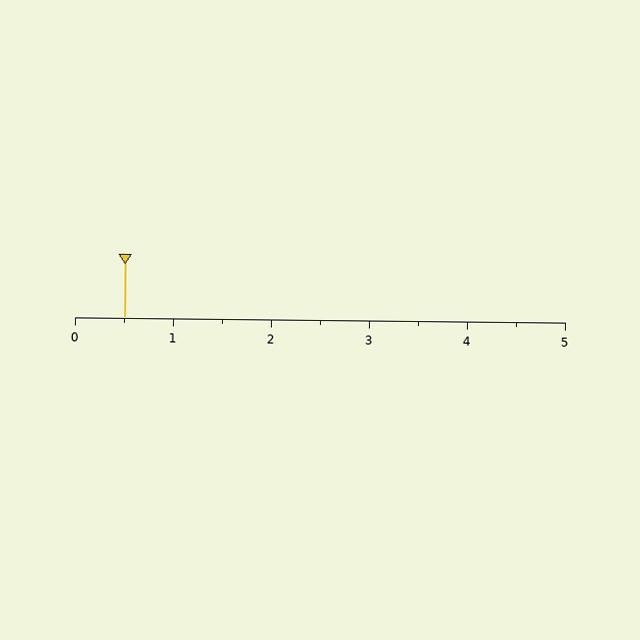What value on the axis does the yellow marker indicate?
The marker indicates approximately 0.5.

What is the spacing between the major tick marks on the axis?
The major ticks are spaced 1 apart.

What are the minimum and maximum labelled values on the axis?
The axis runs from 0 to 5.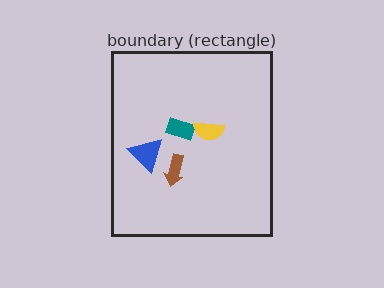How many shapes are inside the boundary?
4 inside, 0 outside.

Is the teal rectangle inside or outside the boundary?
Inside.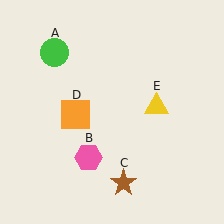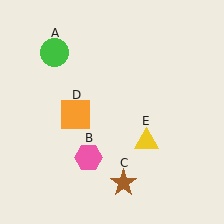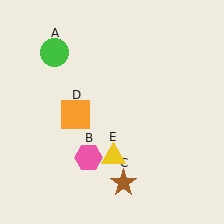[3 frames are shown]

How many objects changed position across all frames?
1 object changed position: yellow triangle (object E).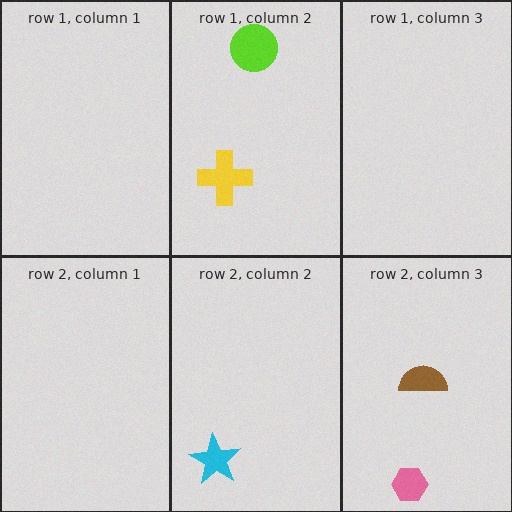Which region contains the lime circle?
The row 1, column 2 region.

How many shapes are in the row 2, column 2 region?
1.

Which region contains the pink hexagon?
The row 2, column 3 region.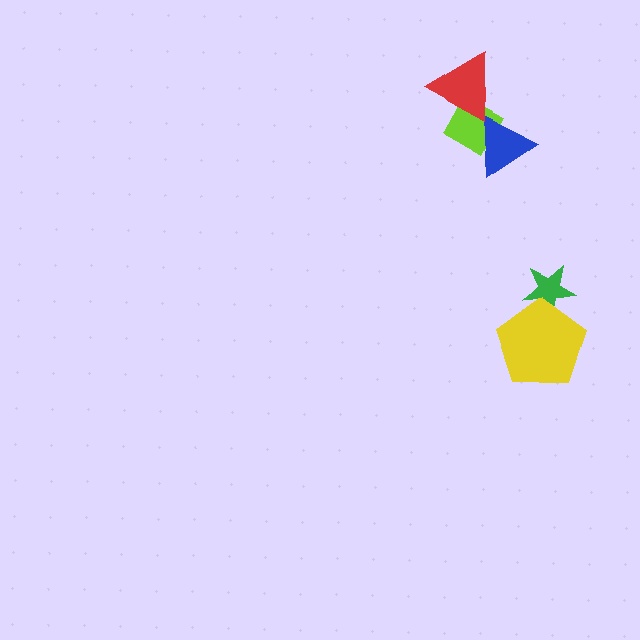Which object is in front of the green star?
The yellow pentagon is in front of the green star.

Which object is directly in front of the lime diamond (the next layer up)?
The blue triangle is directly in front of the lime diamond.